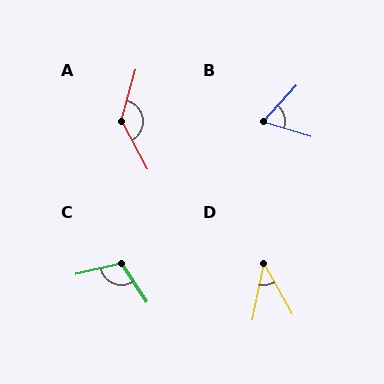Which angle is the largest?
A, at approximately 136 degrees.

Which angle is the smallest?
D, at approximately 41 degrees.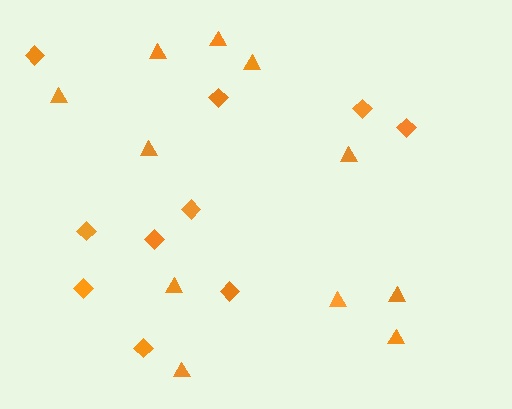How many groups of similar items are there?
There are 2 groups: one group of triangles (11) and one group of diamonds (10).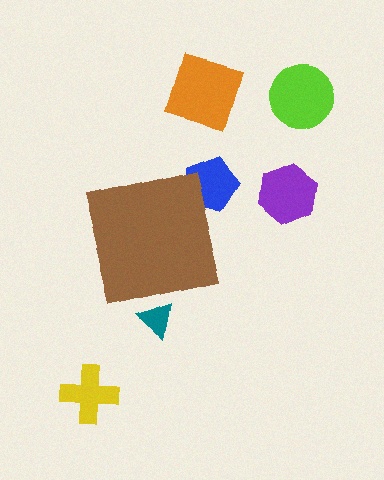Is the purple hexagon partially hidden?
No, the purple hexagon is fully visible.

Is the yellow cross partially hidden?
No, the yellow cross is fully visible.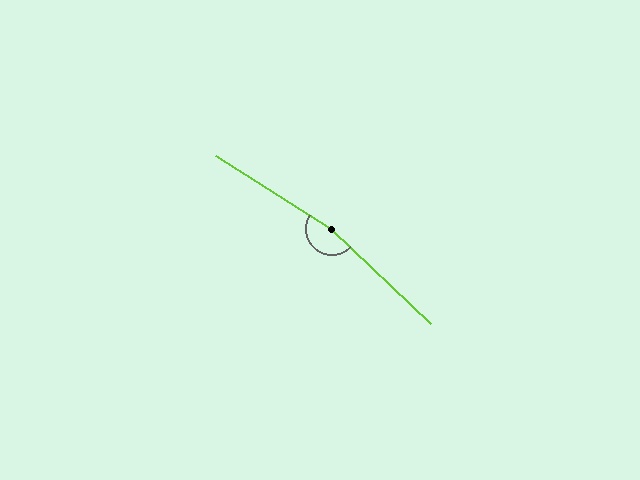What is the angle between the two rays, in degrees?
Approximately 168 degrees.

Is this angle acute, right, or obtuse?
It is obtuse.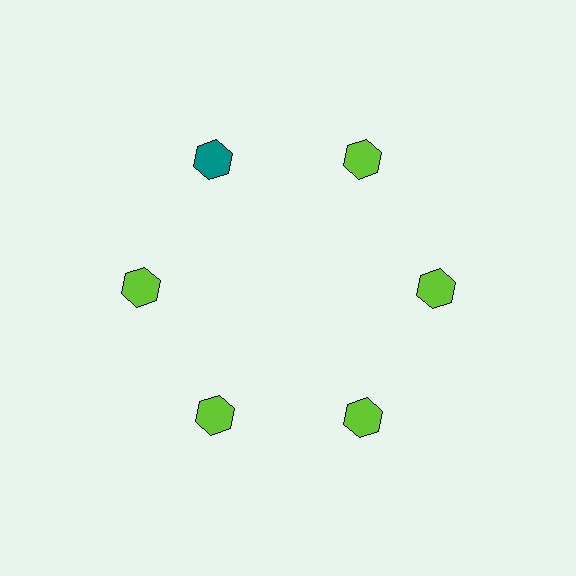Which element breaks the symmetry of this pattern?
The teal hexagon at roughly the 11 o'clock position breaks the symmetry. All other shapes are lime hexagons.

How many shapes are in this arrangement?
There are 6 shapes arranged in a ring pattern.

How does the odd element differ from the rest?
It has a different color: teal instead of lime.